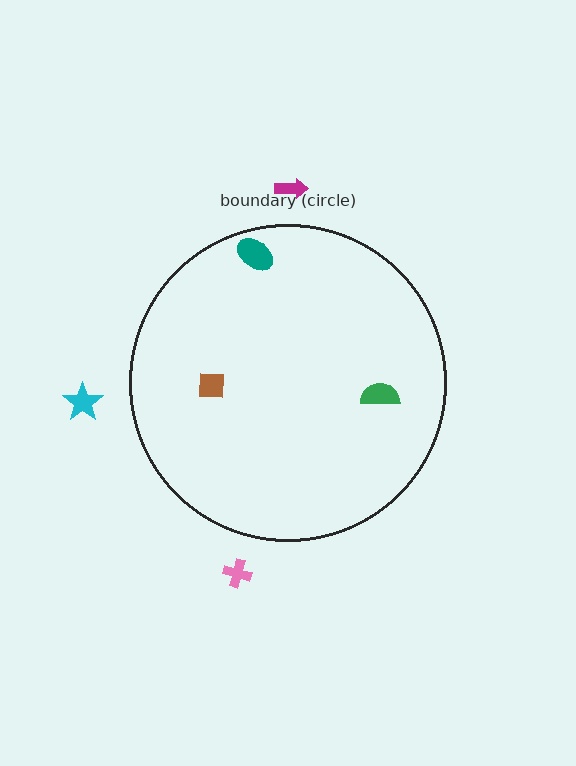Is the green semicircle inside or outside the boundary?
Inside.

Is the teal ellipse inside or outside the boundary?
Inside.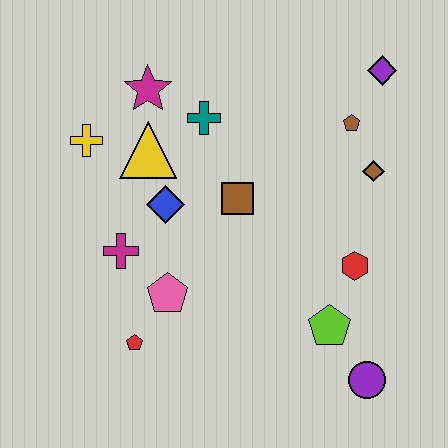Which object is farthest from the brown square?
The purple circle is farthest from the brown square.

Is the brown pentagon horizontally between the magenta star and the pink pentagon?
No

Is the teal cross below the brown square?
No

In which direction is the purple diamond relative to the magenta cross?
The purple diamond is to the right of the magenta cross.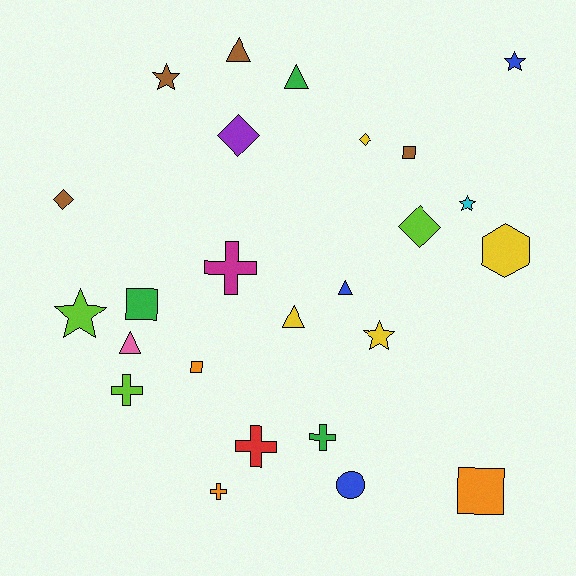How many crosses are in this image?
There are 5 crosses.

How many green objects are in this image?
There are 3 green objects.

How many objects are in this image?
There are 25 objects.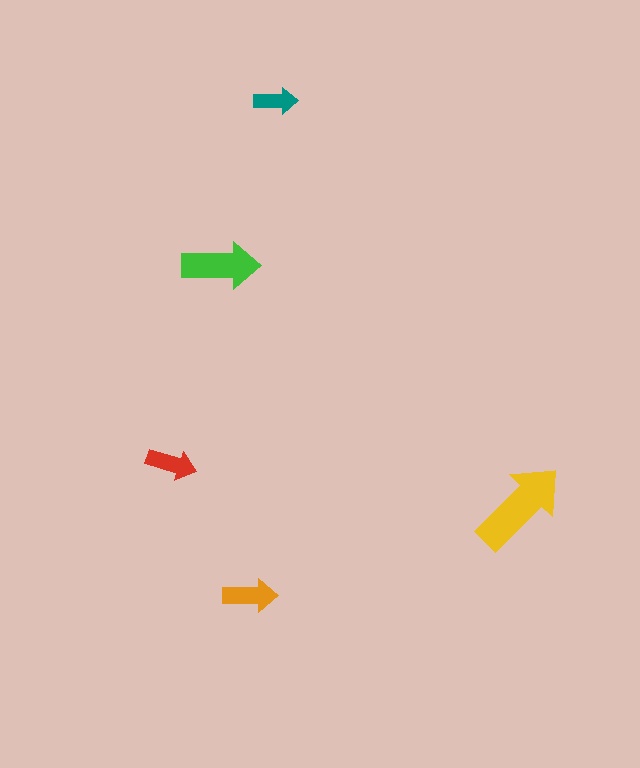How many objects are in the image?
There are 5 objects in the image.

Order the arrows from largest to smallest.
the yellow one, the green one, the orange one, the red one, the teal one.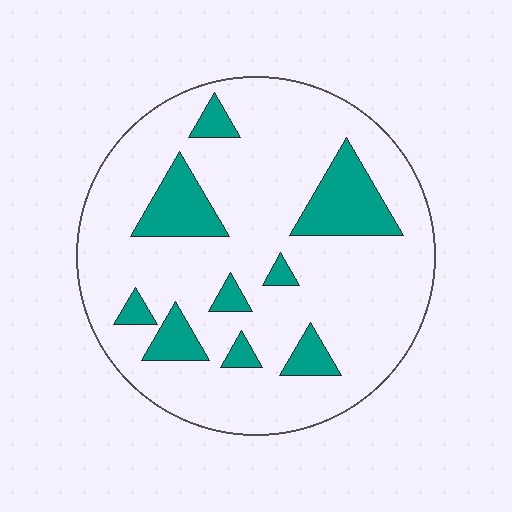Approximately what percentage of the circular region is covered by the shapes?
Approximately 20%.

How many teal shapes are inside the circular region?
9.